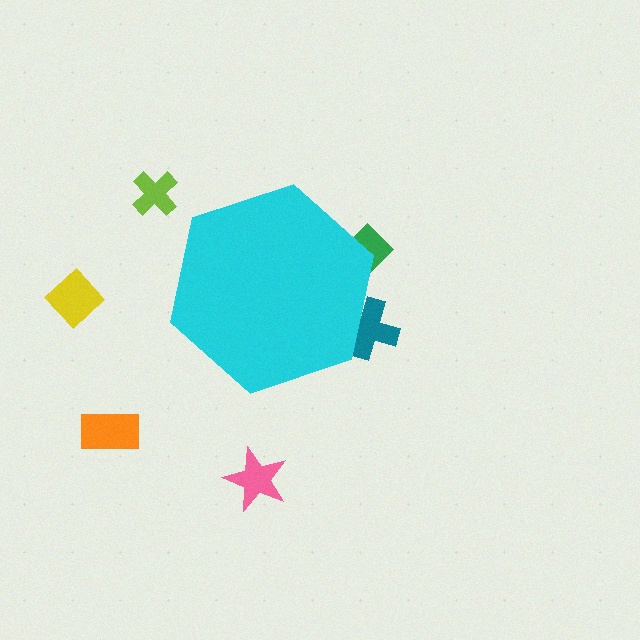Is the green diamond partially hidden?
Yes, the green diamond is partially hidden behind the cyan hexagon.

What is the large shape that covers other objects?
A cyan hexagon.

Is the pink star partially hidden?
No, the pink star is fully visible.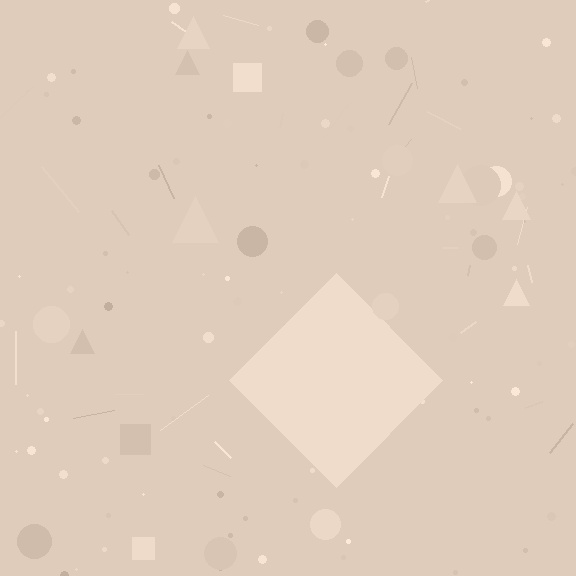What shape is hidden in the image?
A diamond is hidden in the image.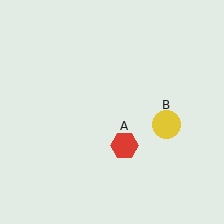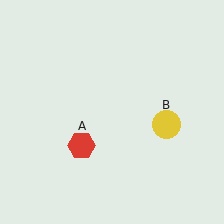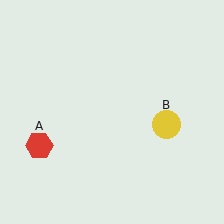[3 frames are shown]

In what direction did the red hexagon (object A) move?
The red hexagon (object A) moved left.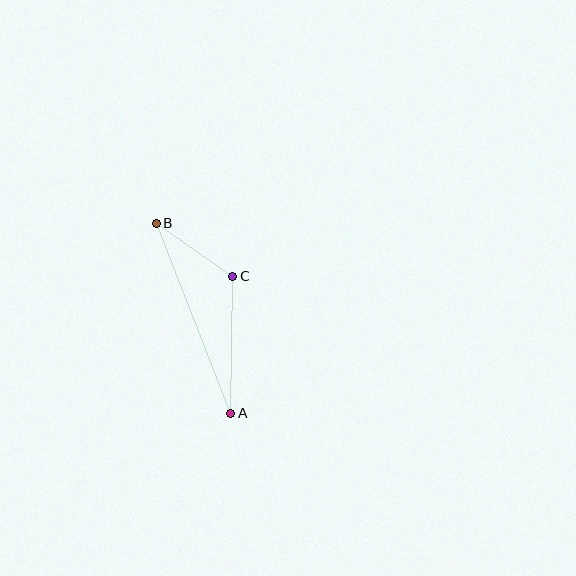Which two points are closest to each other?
Points B and C are closest to each other.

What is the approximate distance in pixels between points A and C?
The distance between A and C is approximately 137 pixels.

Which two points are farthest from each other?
Points A and B are farthest from each other.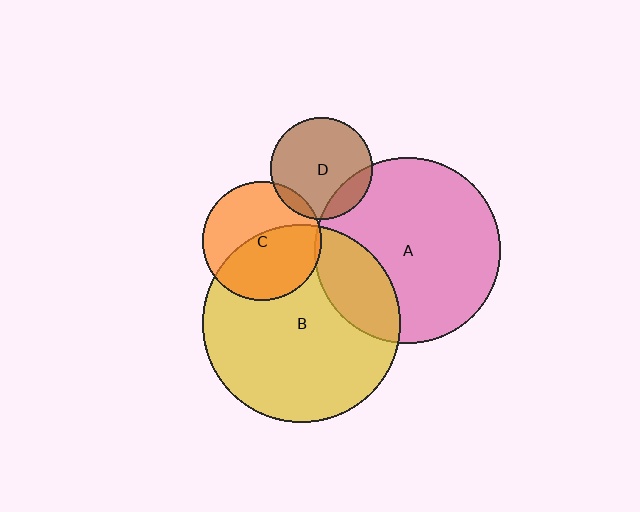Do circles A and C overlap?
Yes.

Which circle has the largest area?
Circle B (yellow).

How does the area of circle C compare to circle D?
Approximately 1.4 times.